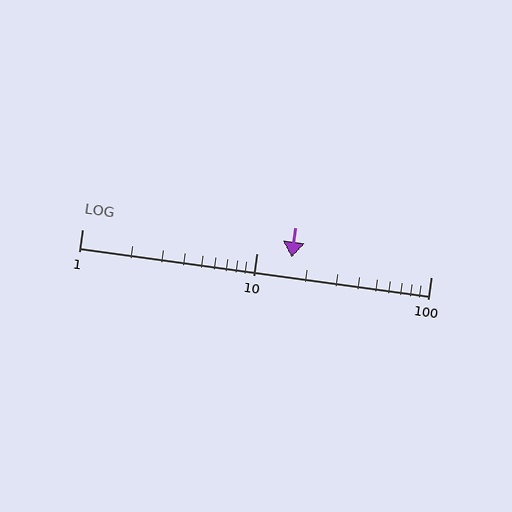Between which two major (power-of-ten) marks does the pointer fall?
The pointer is between 10 and 100.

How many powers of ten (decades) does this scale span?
The scale spans 2 decades, from 1 to 100.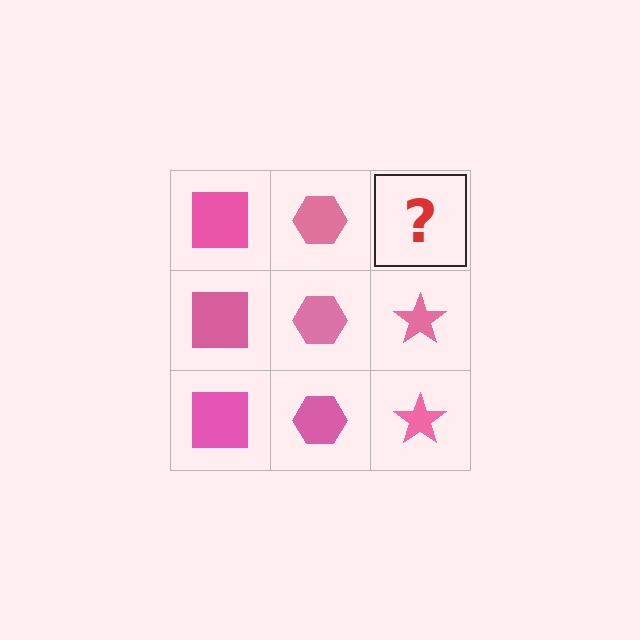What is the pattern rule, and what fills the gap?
The rule is that each column has a consistent shape. The gap should be filled with a pink star.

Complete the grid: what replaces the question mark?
The question mark should be replaced with a pink star.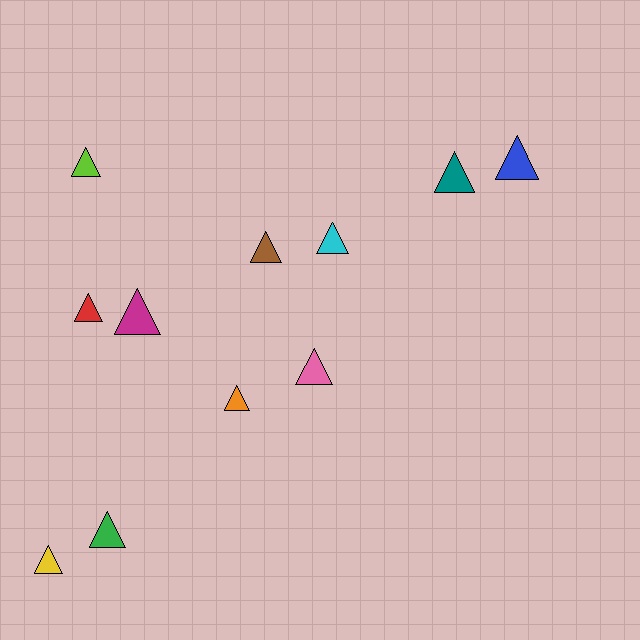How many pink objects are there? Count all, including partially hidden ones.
There is 1 pink object.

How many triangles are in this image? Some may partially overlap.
There are 11 triangles.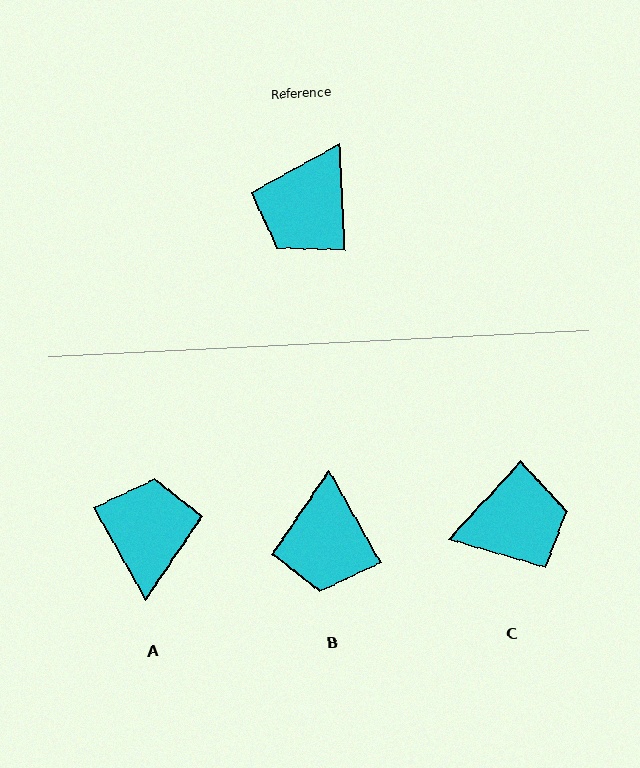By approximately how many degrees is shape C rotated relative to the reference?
Approximately 134 degrees counter-clockwise.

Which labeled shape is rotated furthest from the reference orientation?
A, about 153 degrees away.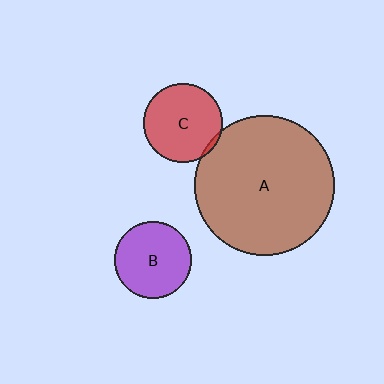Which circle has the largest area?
Circle A (brown).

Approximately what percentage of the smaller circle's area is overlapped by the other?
Approximately 5%.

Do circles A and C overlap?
Yes.